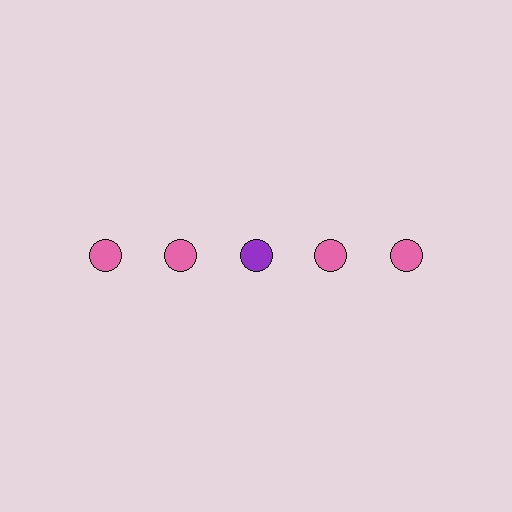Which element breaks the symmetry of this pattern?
The purple circle in the top row, center column breaks the symmetry. All other shapes are pink circles.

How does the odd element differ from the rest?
It has a different color: purple instead of pink.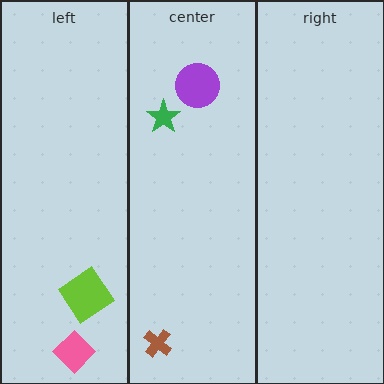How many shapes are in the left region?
2.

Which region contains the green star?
The center region.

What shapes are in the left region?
The pink diamond, the lime diamond.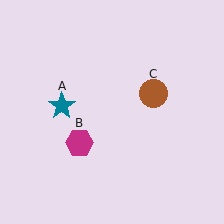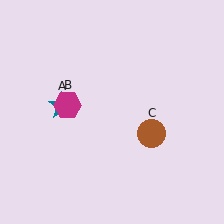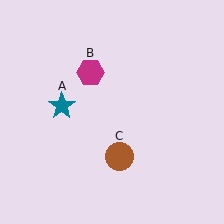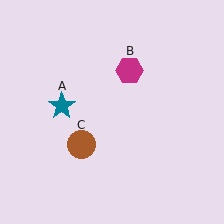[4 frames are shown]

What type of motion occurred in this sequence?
The magenta hexagon (object B), brown circle (object C) rotated clockwise around the center of the scene.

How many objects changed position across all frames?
2 objects changed position: magenta hexagon (object B), brown circle (object C).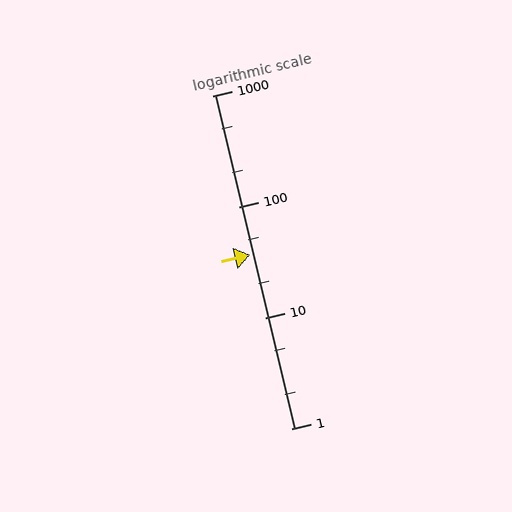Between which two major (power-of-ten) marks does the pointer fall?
The pointer is between 10 and 100.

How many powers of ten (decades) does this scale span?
The scale spans 3 decades, from 1 to 1000.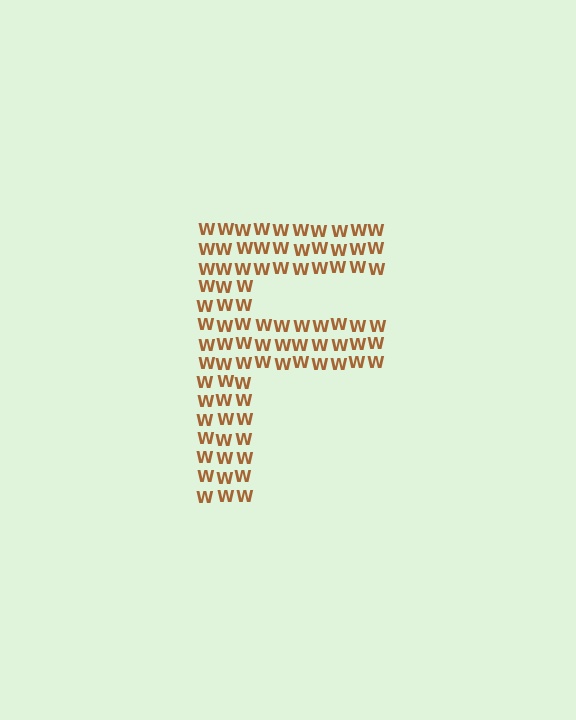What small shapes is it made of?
It is made of small letter W's.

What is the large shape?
The large shape is the letter F.